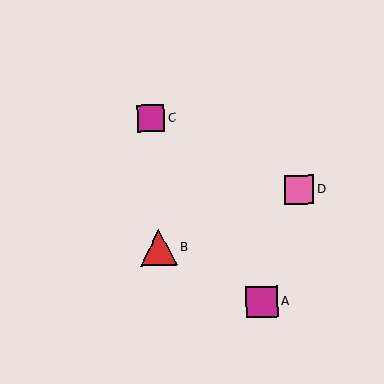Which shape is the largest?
The red triangle (labeled B) is the largest.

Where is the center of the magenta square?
The center of the magenta square is at (151, 118).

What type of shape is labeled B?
Shape B is a red triangle.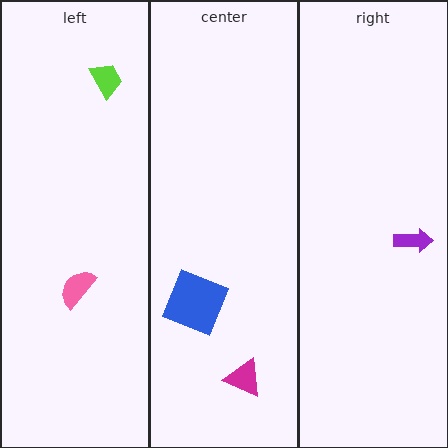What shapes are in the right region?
The purple arrow.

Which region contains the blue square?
The center region.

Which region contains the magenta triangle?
The center region.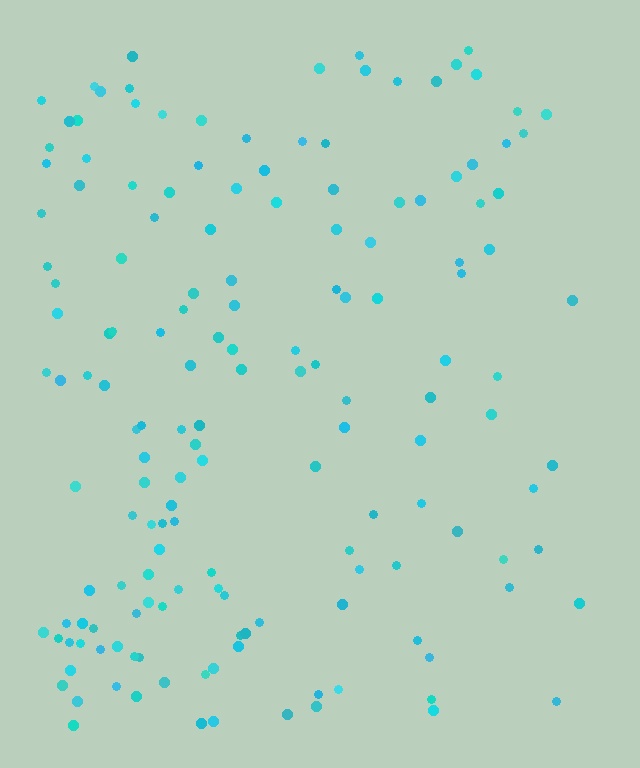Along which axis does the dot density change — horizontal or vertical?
Horizontal.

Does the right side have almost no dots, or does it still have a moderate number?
Still a moderate number, just noticeably fewer than the left.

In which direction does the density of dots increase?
From right to left, with the left side densest.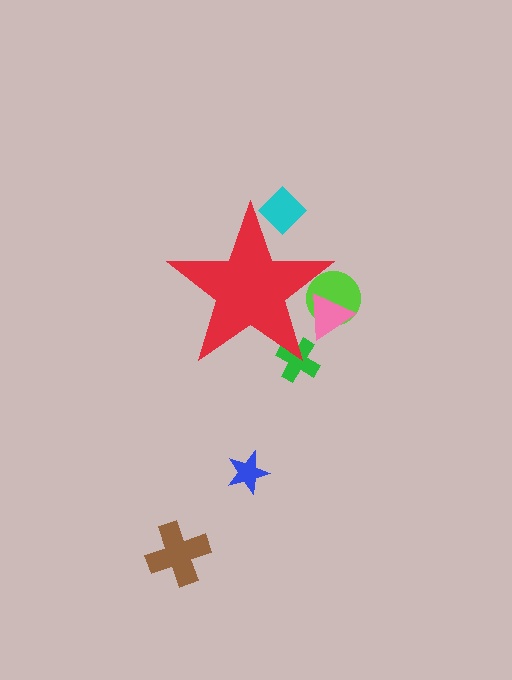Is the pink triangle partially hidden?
Yes, the pink triangle is partially hidden behind the red star.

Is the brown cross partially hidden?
No, the brown cross is fully visible.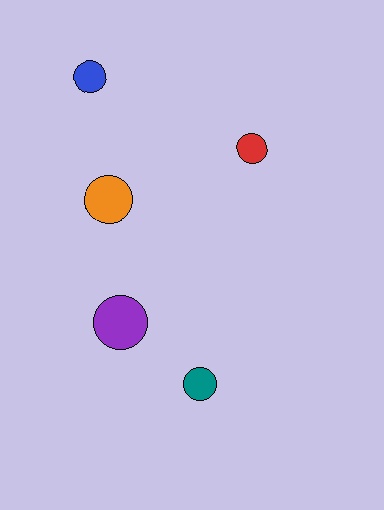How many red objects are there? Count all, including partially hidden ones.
There is 1 red object.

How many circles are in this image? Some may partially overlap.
There are 5 circles.